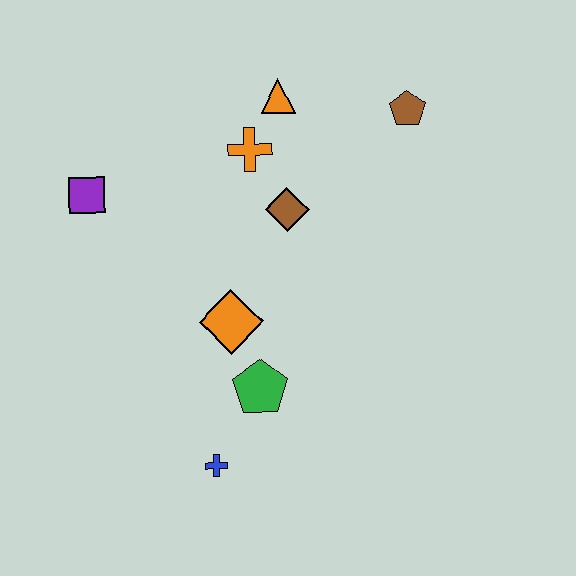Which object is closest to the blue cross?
The green pentagon is closest to the blue cross.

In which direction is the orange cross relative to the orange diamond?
The orange cross is above the orange diamond.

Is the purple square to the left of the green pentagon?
Yes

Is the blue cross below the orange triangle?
Yes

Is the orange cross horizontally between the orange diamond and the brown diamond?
Yes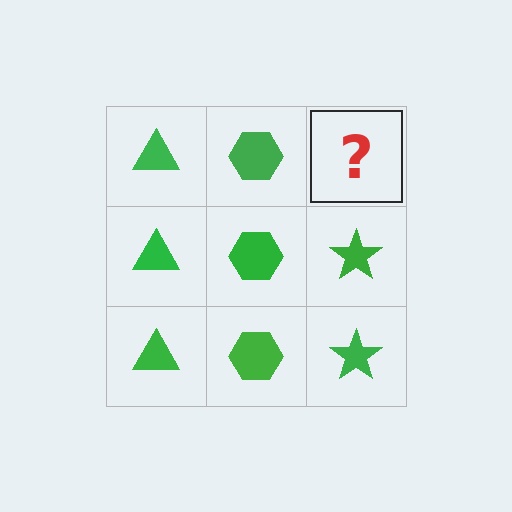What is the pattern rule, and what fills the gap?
The rule is that each column has a consistent shape. The gap should be filled with a green star.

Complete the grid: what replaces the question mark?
The question mark should be replaced with a green star.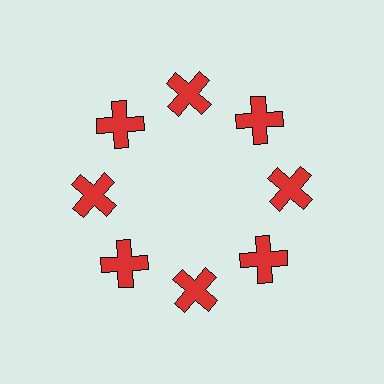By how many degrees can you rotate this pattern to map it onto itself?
The pattern maps onto itself every 45 degrees of rotation.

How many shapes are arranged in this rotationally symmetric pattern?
There are 8 shapes, arranged in 8 groups of 1.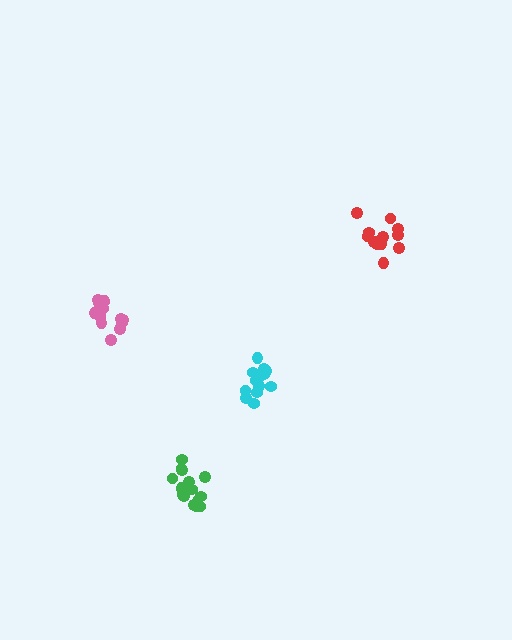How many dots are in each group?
Group 1: 14 dots, Group 2: 13 dots, Group 3: 16 dots, Group 4: 17 dots (60 total).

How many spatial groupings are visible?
There are 4 spatial groupings.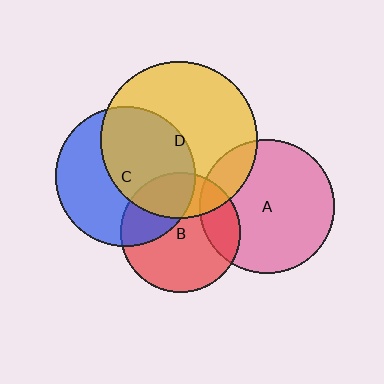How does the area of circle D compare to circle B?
Approximately 1.7 times.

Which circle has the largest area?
Circle D (yellow).